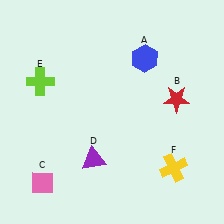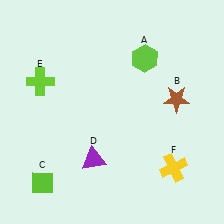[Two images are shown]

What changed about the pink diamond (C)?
In Image 1, C is pink. In Image 2, it changed to lime.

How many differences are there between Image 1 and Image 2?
There are 3 differences between the two images.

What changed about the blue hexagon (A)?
In Image 1, A is blue. In Image 2, it changed to lime.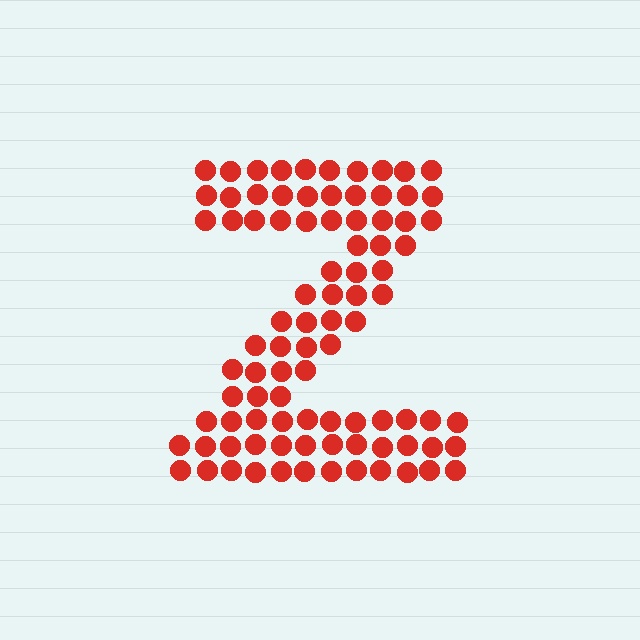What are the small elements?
The small elements are circles.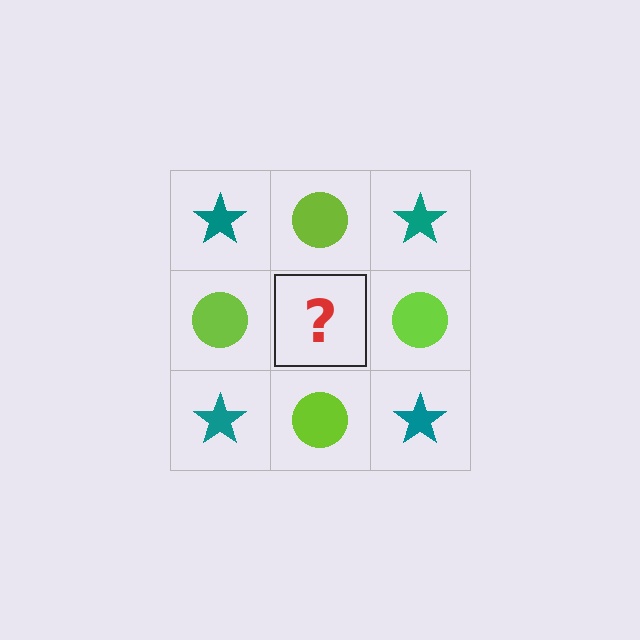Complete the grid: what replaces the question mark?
The question mark should be replaced with a teal star.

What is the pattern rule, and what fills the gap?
The rule is that it alternates teal star and lime circle in a checkerboard pattern. The gap should be filled with a teal star.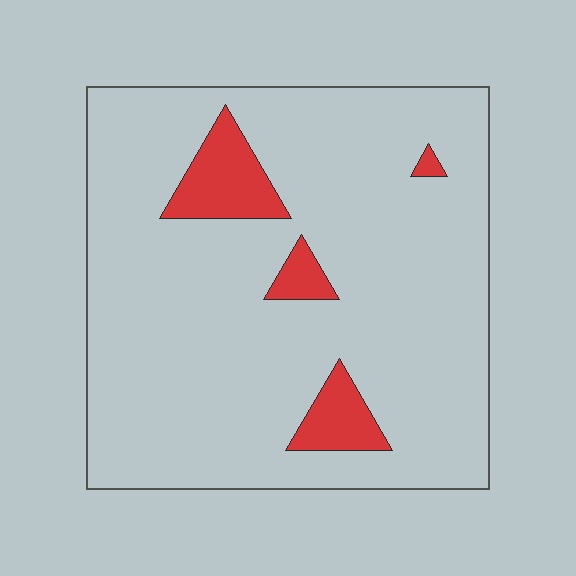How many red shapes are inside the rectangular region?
4.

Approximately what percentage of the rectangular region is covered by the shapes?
Approximately 10%.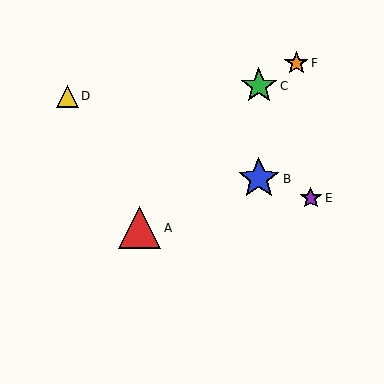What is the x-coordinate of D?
Object D is at x≈67.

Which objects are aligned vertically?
Objects B, C are aligned vertically.